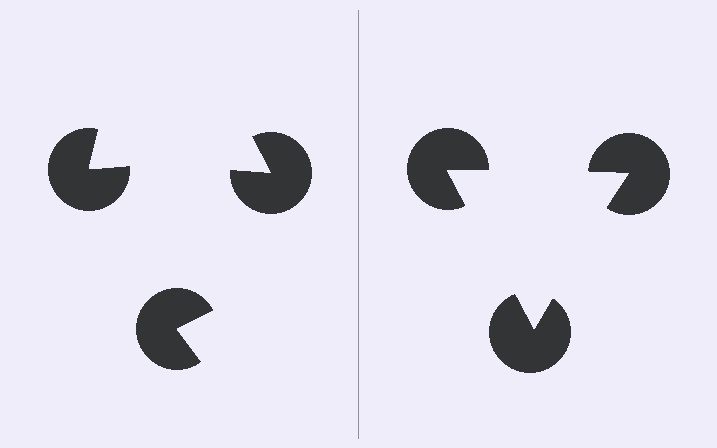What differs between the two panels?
The pac-man discs are positioned identically on both sides; only the wedge orientations differ. On the right they align to a triangle; on the left they are misaligned.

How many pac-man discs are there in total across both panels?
6 — 3 on each side.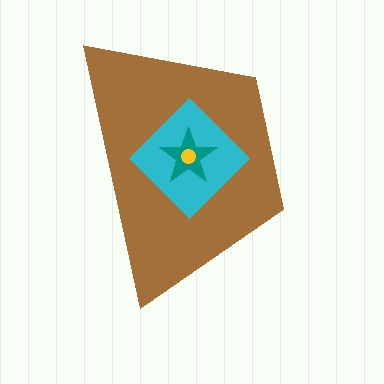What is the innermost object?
The yellow circle.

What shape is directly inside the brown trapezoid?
The cyan diamond.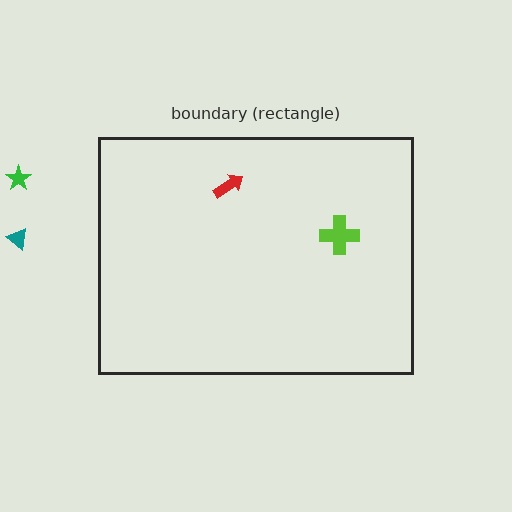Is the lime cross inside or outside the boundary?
Inside.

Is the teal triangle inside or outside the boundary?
Outside.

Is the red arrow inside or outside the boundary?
Inside.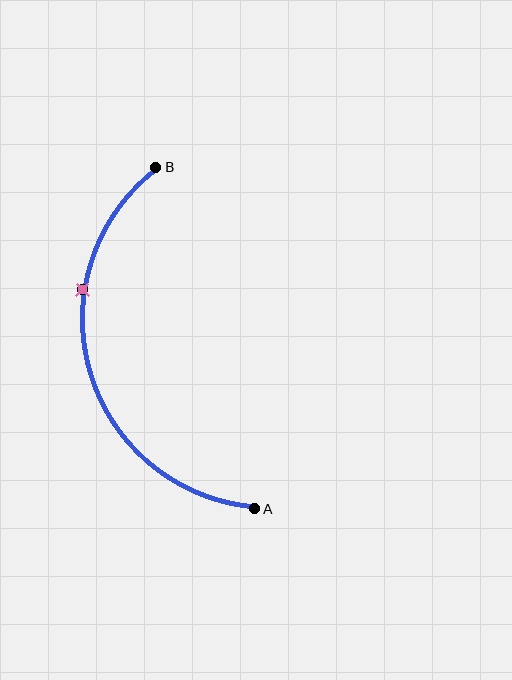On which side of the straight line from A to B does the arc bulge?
The arc bulges to the left of the straight line connecting A and B.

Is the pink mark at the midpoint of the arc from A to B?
No. The pink mark lies on the arc but is closer to endpoint B. The arc midpoint would be at the point on the curve equidistant along the arc from both A and B.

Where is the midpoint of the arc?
The arc midpoint is the point on the curve farthest from the straight line joining A and B. It sits to the left of that line.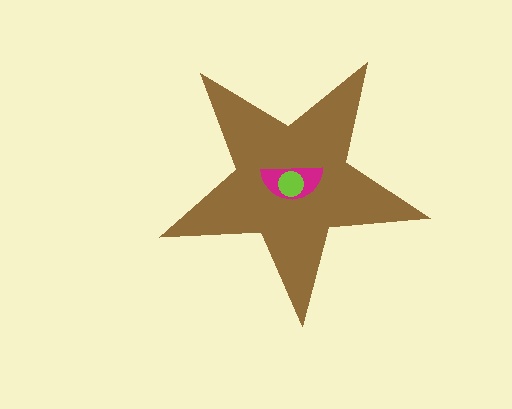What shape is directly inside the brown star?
The magenta semicircle.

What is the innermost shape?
The lime circle.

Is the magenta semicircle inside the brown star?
Yes.